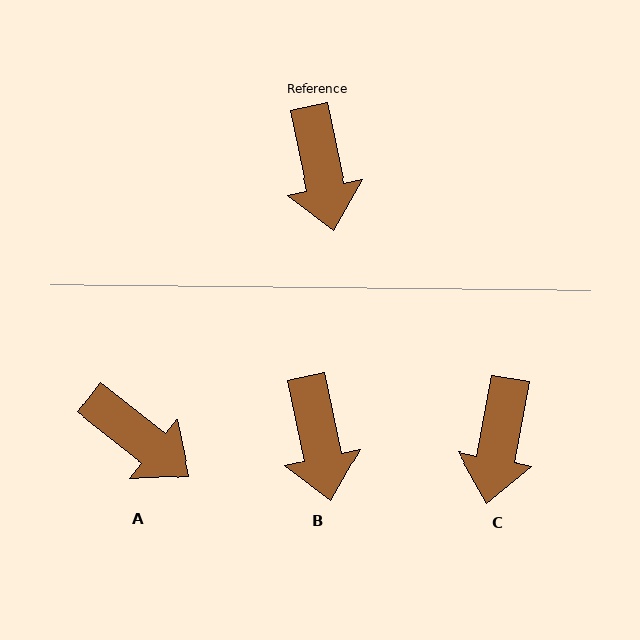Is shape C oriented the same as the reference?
No, it is off by about 22 degrees.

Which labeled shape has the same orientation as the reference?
B.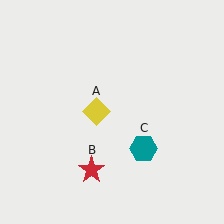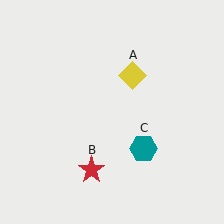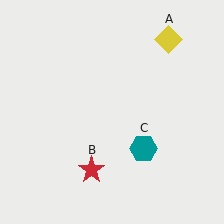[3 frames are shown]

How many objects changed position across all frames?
1 object changed position: yellow diamond (object A).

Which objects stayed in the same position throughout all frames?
Red star (object B) and teal hexagon (object C) remained stationary.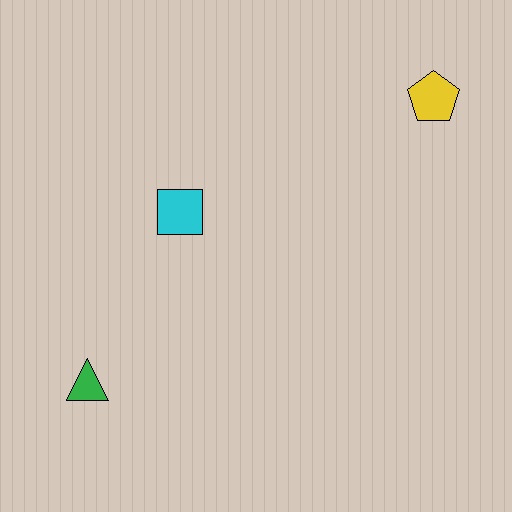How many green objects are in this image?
There is 1 green object.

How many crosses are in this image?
There are no crosses.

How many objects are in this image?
There are 3 objects.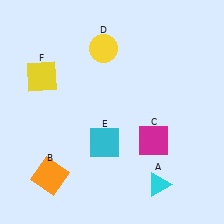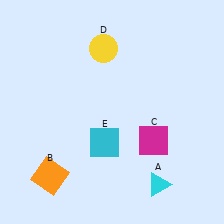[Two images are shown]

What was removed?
The yellow square (F) was removed in Image 2.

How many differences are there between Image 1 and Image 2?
There is 1 difference between the two images.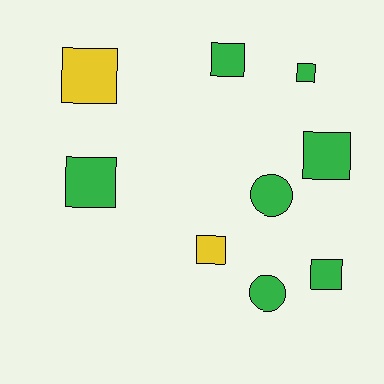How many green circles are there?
There are 2 green circles.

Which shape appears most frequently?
Square, with 7 objects.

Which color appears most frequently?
Green, with 7 objects.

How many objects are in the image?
There are 9 objects.